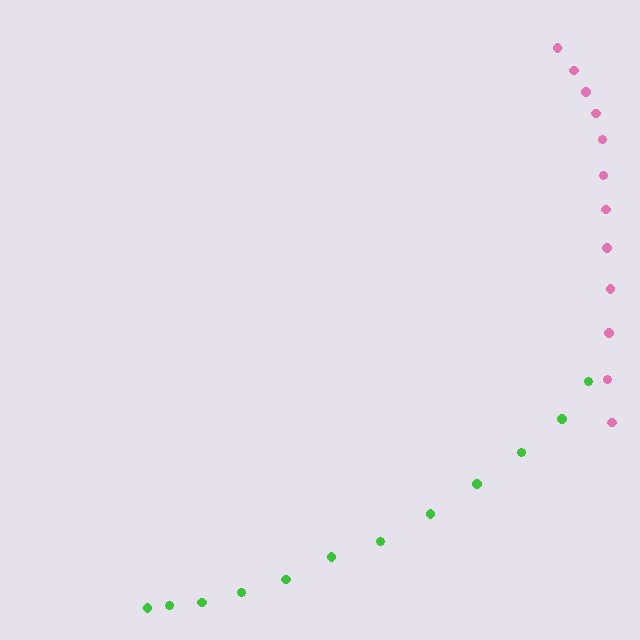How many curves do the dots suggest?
There are 2 distinct paths.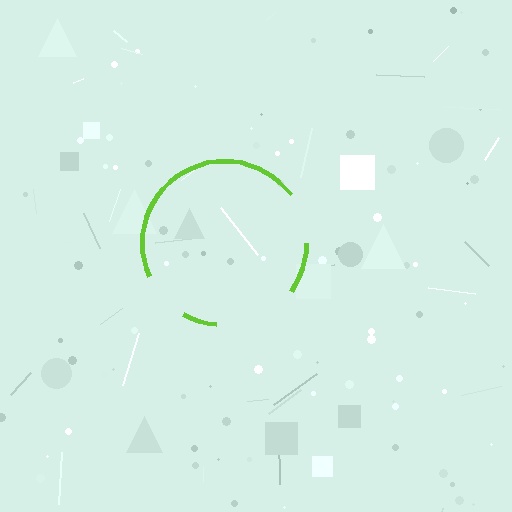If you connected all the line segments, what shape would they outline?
They would outline a circle.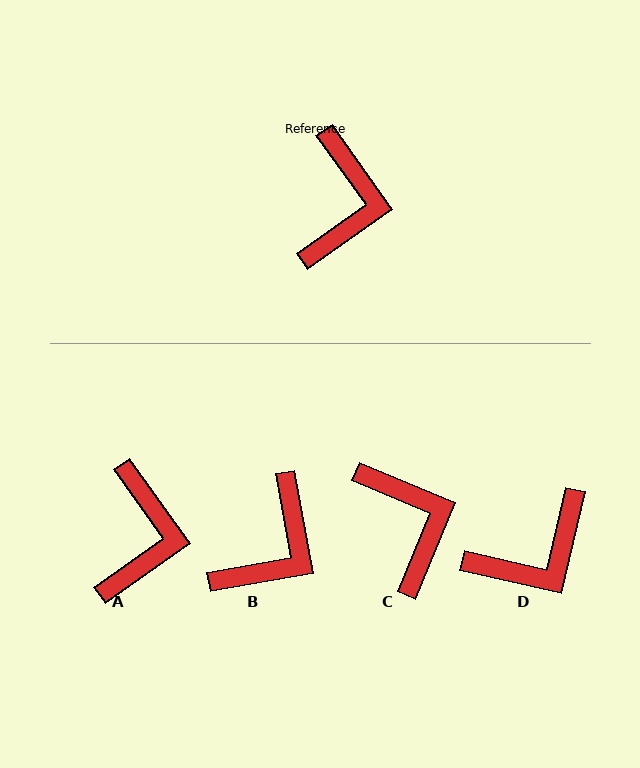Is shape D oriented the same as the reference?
No, it is off by about 48 degrees.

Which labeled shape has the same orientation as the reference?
A.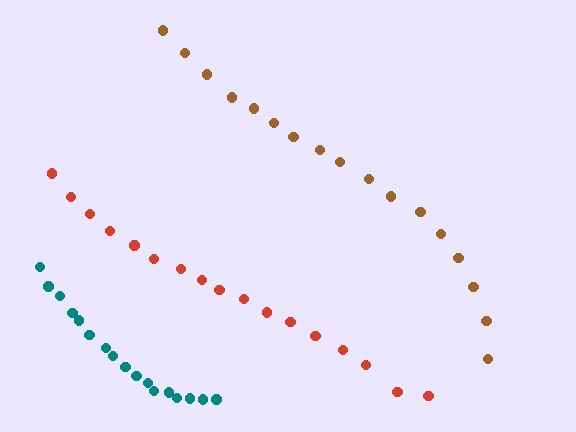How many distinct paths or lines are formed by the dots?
There are 3 distinct paths.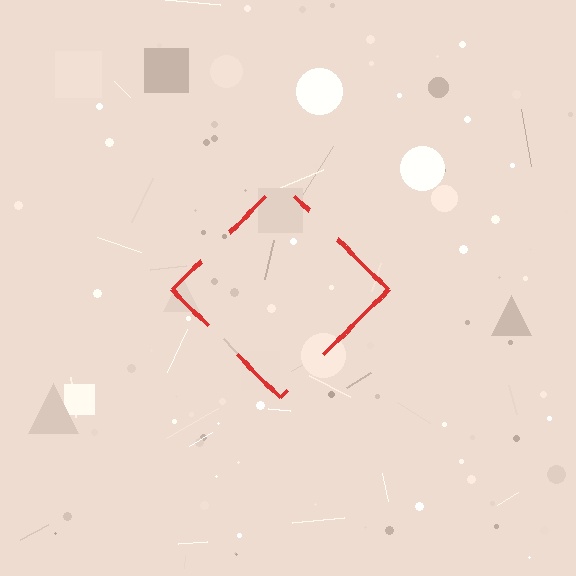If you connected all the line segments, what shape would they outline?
They would outline a diamond.